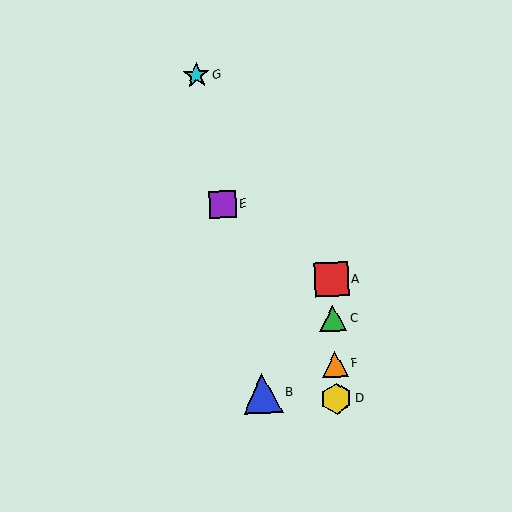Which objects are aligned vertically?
Objects A, C, D, F are aligned vertically.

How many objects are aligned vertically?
4 objects (A, C, D, F) are aligned vertically.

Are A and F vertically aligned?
Yes, both are at x≈331.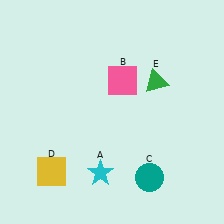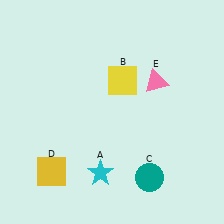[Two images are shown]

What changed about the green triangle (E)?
In Image 1, E is green. In Image 2, it changed to pink.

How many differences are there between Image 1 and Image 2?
There are 2 differences between the two images.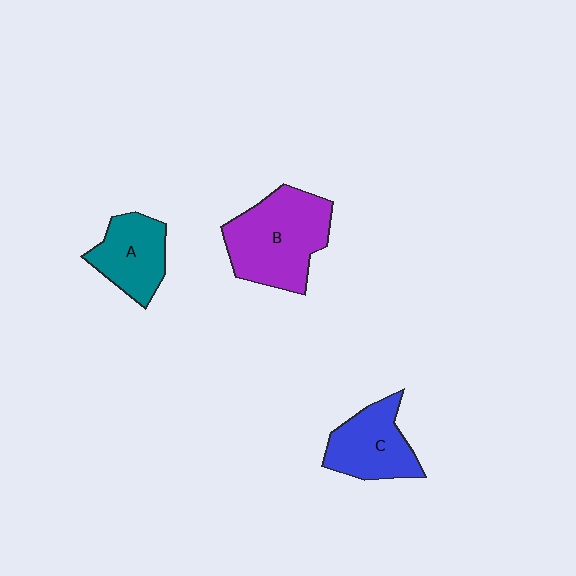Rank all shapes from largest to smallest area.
From largest to smallest: B (purple), C (blue), A (teal).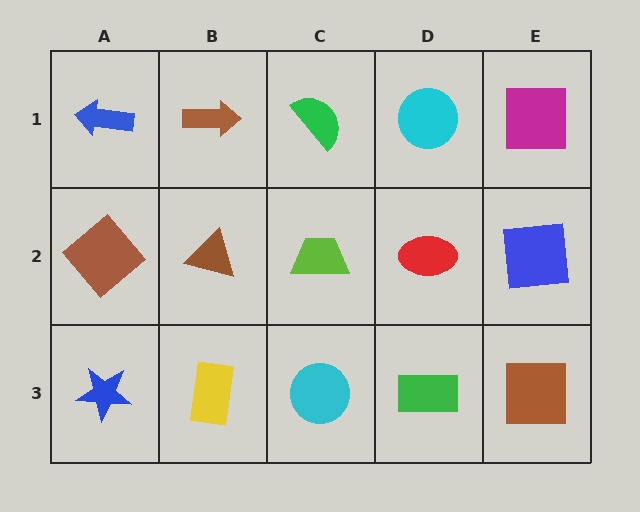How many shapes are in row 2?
5 shapes.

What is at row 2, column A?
A brown diamond.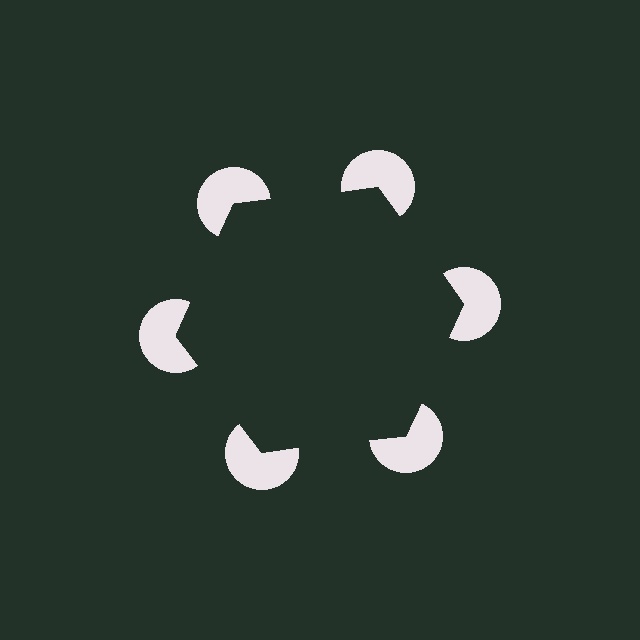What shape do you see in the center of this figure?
An illusory hexagon — its edges are inferred from the aligned wedge cuts in the pac-man discs, not physically drawn.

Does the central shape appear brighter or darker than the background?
It typically appears slightly darker than the background, even though no actual brightness change is drawn.